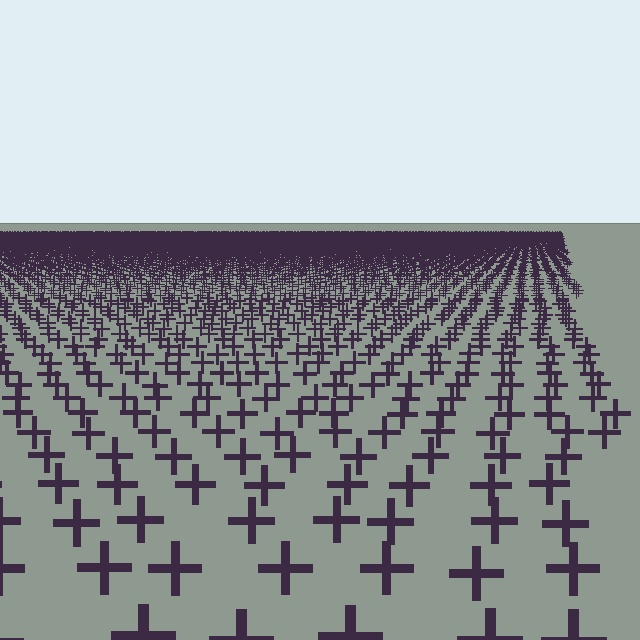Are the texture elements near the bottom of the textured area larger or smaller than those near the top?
Larger. Near the bottom, elements are closer to the viewer and appear at a bigger on-screen size.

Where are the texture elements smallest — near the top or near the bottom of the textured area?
Near the top.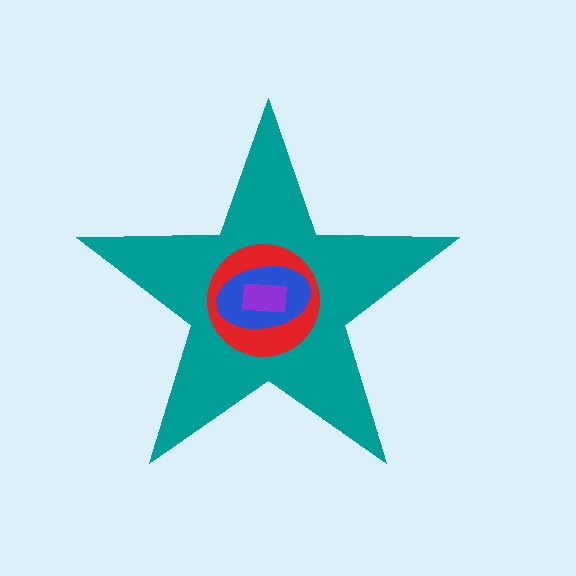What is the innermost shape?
The purple rectangle.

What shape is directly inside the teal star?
The red circle.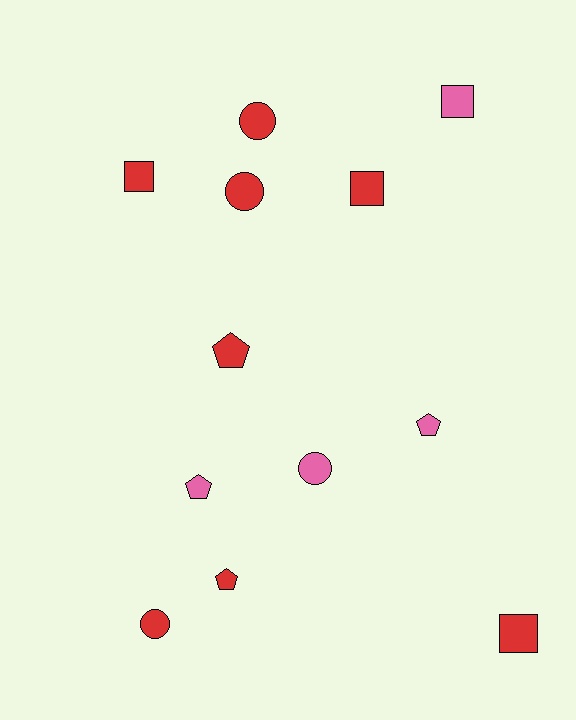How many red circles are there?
There are 3 red circles.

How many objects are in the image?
There are 12 objects.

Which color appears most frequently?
Red, with 8 objects.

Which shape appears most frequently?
Circle, with 4 objects.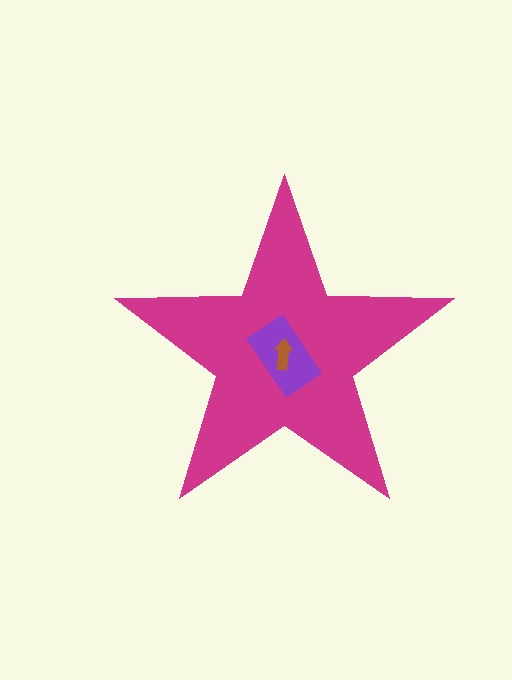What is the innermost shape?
The brown arrow.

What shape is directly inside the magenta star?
The purple rectangle.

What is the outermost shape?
The magenta star.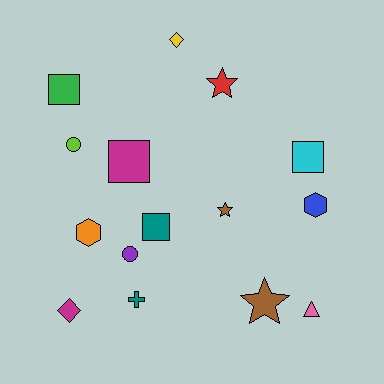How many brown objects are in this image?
There are 2 brown objects.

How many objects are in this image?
There are 15 objects.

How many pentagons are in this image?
There are no pentagons.